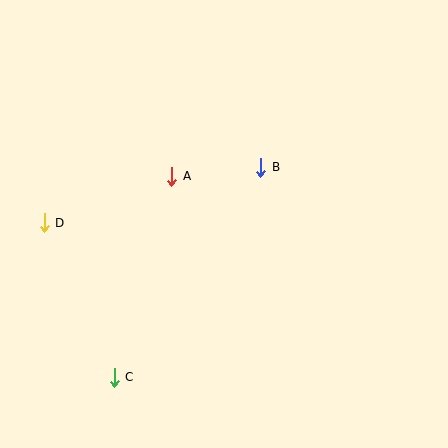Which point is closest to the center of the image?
Point B at (261, 167) is closest to the center.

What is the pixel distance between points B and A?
The distance between B and A is 90 pixels.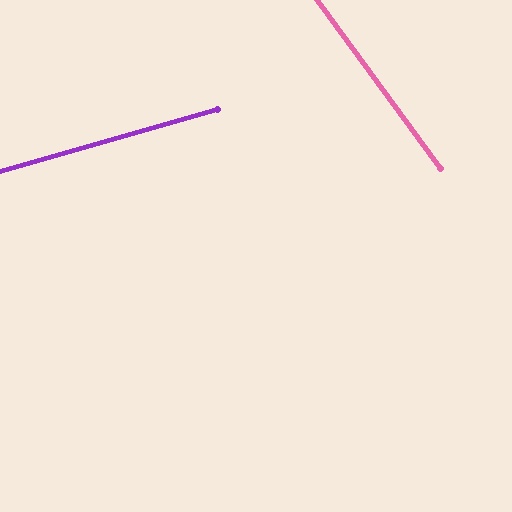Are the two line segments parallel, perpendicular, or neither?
Neither parallel nor perpendicular — they differ by about 70°.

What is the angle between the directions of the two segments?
Approximately 70 degrees.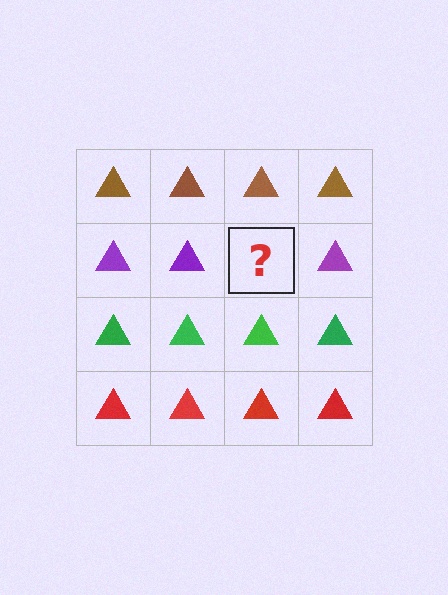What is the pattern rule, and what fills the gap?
The rule is that each row has a consistent color. The gap should be filled with a purple triangle.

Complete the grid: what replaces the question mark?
The question mark should be replaced with a purple triangle.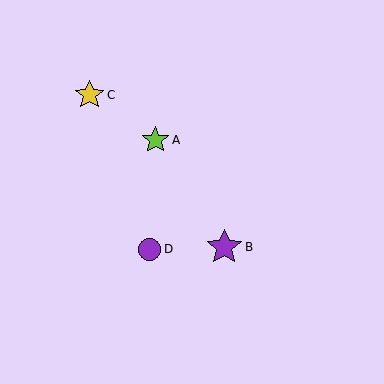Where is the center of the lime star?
The center of the lime star is at (155, 140).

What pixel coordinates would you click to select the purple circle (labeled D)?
Click at (149, 249) to select the purple circle D.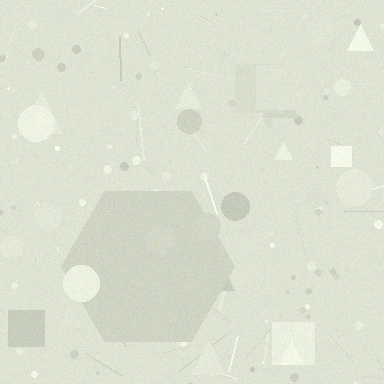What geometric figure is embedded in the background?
A hexagon is embedded in the background.